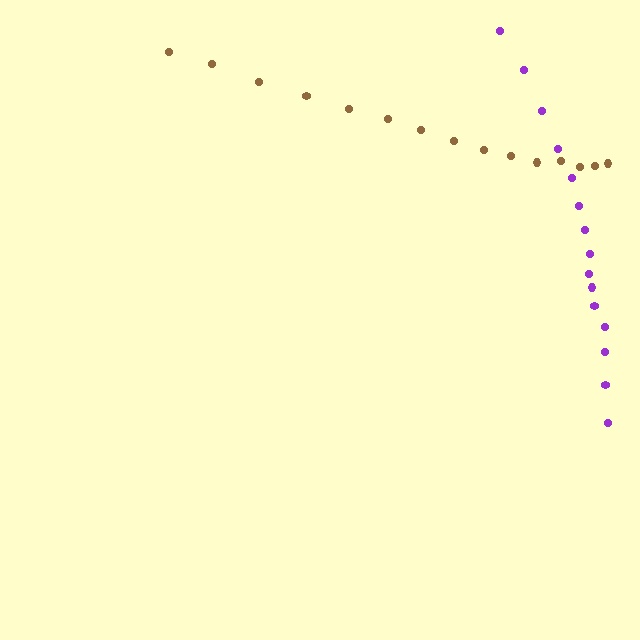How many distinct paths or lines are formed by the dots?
There are 2 distinct paths.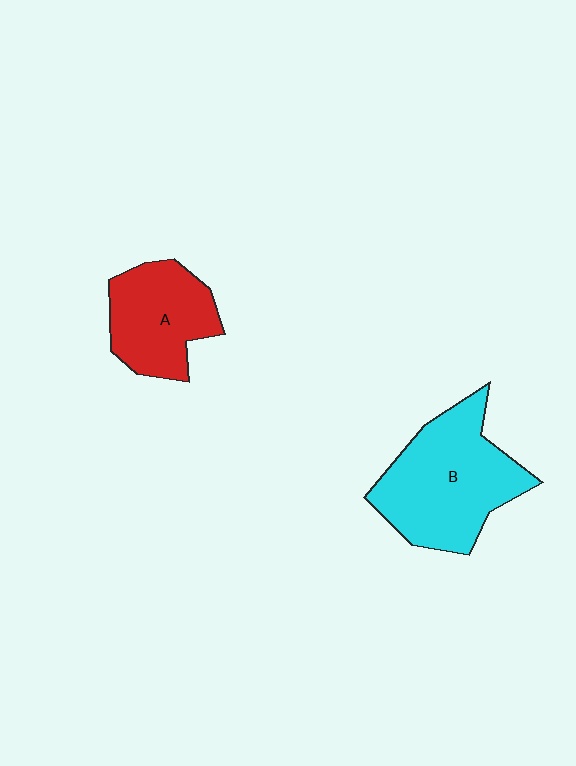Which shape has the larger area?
Shape B (cyan).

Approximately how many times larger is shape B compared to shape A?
Approximately 1.5 times.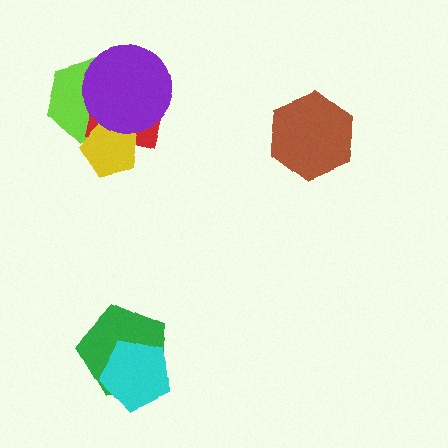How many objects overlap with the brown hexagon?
0 objects overlap with the brown hexagon.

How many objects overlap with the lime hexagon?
3 objects overlap with the lime hexagon.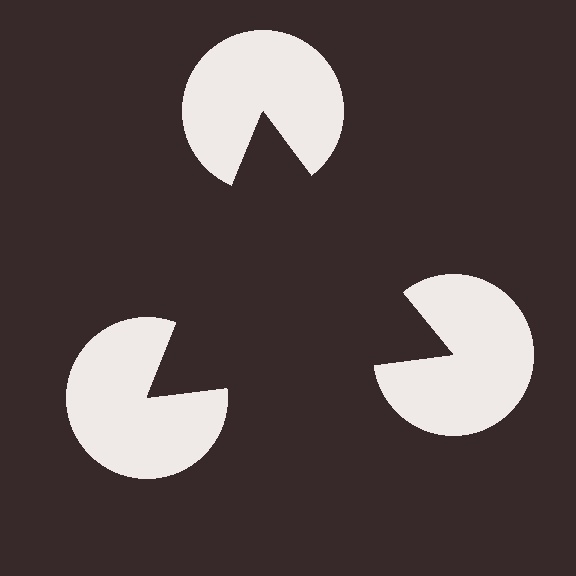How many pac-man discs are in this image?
There are 3 — one at each vertex of the illusory triangle.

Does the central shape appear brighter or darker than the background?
It typically appears slightly darker than the background, even though no actual brightness change is drawn.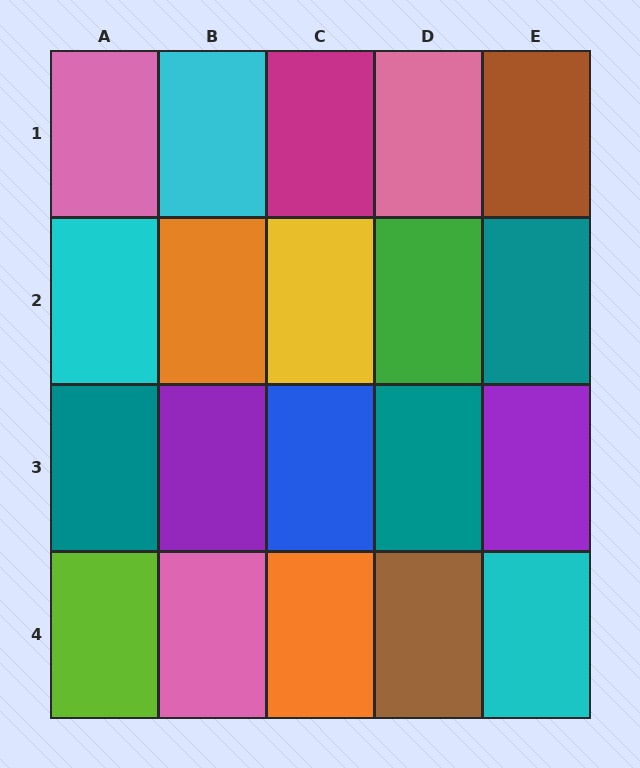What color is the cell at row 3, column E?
Purple.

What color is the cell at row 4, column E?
Cyan.